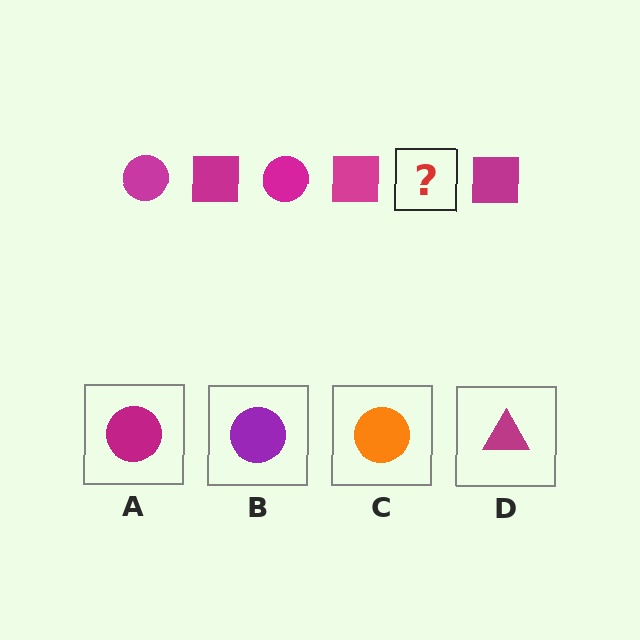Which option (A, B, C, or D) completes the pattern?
A.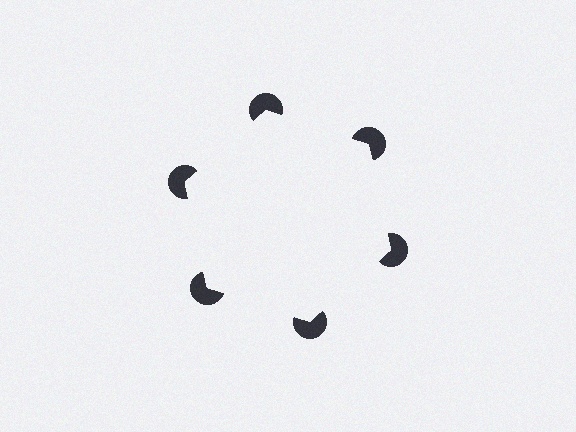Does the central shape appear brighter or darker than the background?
It typically appears slightly brighter than the background, even though no actual brightness change is drawn.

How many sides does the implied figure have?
6 sides.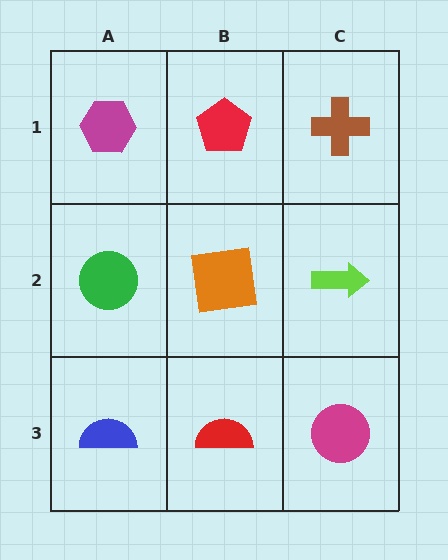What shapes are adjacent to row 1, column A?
A green circle (row 2, column A), a red pentagon (row 1, column B).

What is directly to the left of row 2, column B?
A green circle.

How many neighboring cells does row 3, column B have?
3.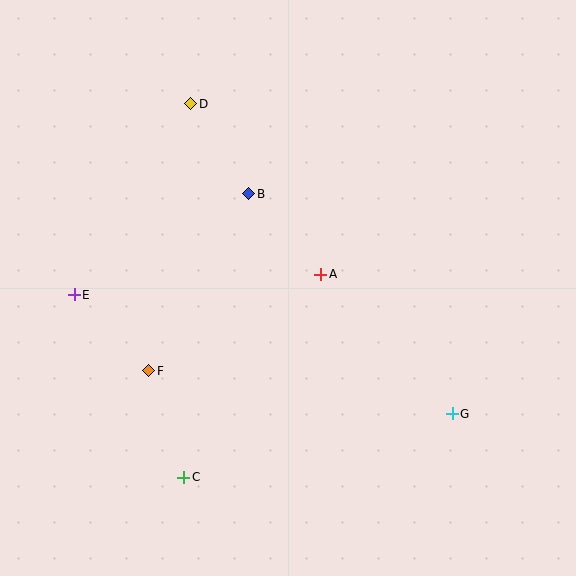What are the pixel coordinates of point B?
Point B is at (249, 194).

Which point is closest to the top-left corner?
Point D is closest to the top-left corner.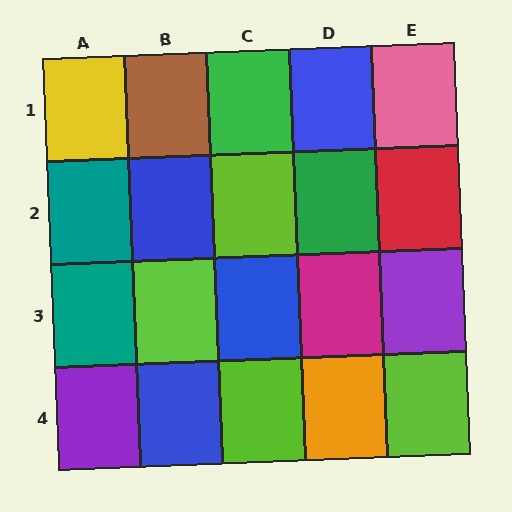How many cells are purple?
2 cells are purple.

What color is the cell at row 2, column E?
Red.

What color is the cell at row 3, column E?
Purple.